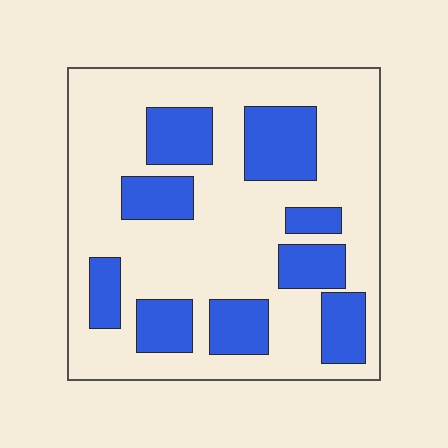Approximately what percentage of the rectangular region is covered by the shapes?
Approximately 30%.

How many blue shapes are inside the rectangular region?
9.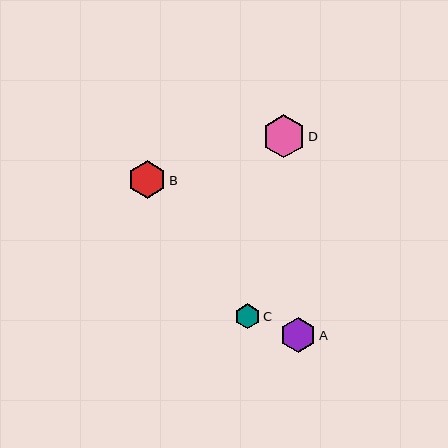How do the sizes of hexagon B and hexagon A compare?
Hexagon B and hexagon A are approximately the same size.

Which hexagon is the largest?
Hexagon D is the largest with a size of approximately 43 pixels.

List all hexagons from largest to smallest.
From largest to smallest: D, B, A, C.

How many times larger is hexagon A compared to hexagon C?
Hexagon A is approximately 1.4 times the size of hexagon C.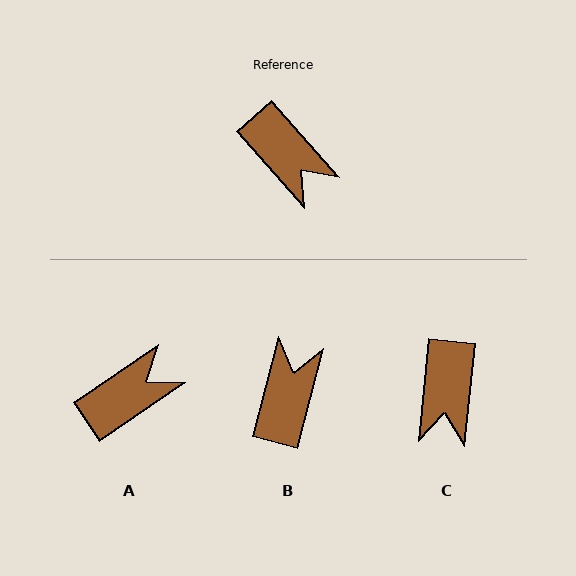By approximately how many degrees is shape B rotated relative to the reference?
Approximately 124 degrees counter-clockwise.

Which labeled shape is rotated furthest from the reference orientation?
B, about 124 degrees away.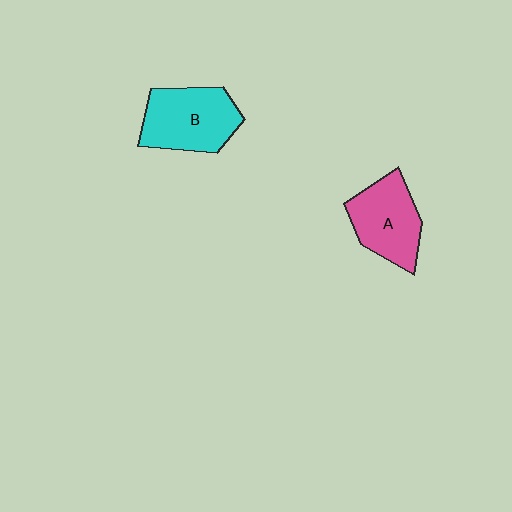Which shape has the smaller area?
Shape A (pink).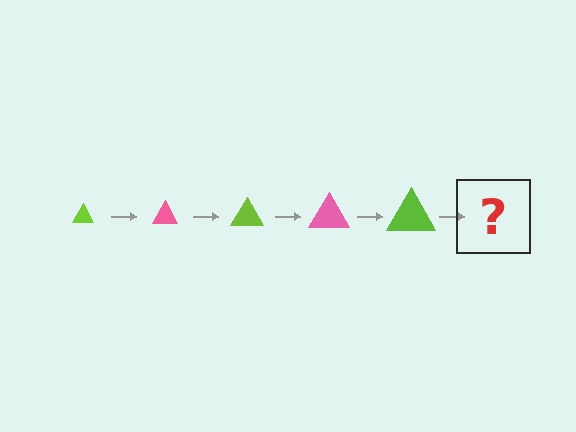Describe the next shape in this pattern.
It should be a pink triangle, larger than the previous one.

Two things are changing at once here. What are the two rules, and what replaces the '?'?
The two rules are that the triangle grows larger each step and the color cycles through lime and pink. The '?' should be a pink triangle, larger than the previous one.